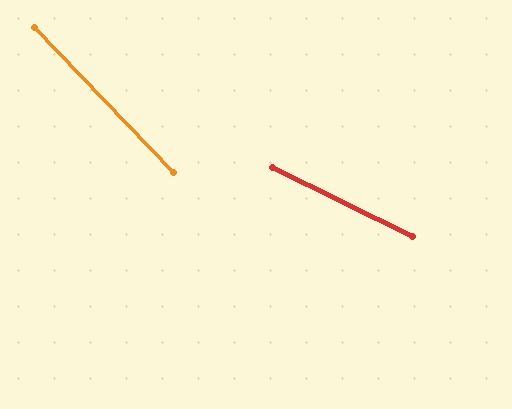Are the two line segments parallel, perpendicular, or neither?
Neither parallel nor perpendicular — they differ by about 20°.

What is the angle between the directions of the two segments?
Approximately 20 degrees.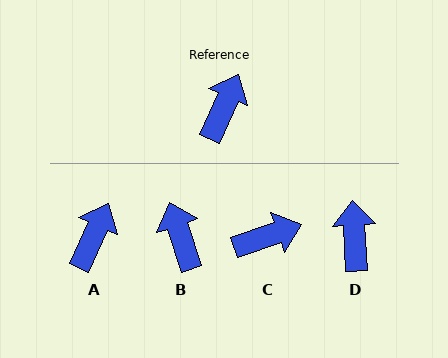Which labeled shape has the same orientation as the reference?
A.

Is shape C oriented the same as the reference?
No, it is off by about 47 degrees.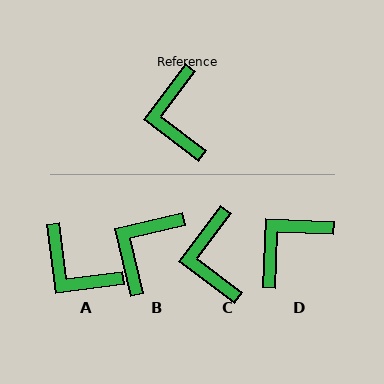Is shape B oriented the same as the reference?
No, it is off by about 40 degrees.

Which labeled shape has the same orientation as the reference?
C.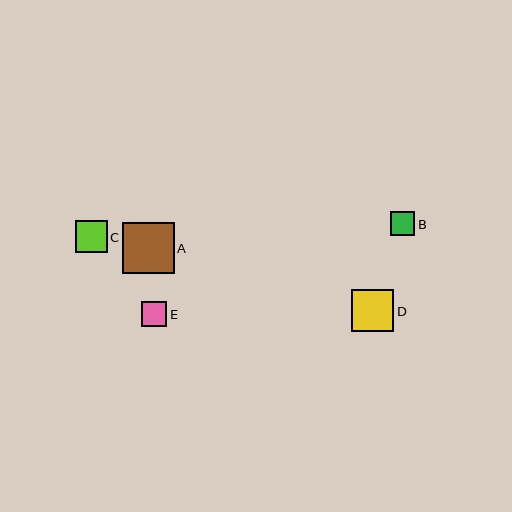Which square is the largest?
Square A is the largest with a size of approximately 51 pixels.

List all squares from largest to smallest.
From largest to smallest: A, D, C, E, B.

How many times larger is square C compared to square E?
Square C is approximately 1.3 times the size of square E.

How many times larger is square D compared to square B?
Square D is approximately 1.7 times the size of square B.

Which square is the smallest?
Square B is the smallest with a size of approximately 24 pixels.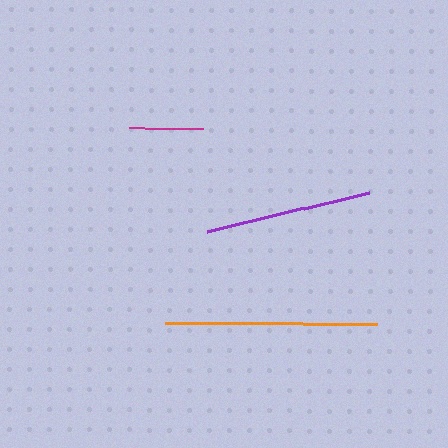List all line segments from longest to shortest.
From longest to shortest: orange, purple, magenta.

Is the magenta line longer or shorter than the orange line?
The orange line is longer than the magenta line.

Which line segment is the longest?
The orange line is the longest at approximately 212 pixels.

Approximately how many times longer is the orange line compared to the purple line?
The orange line is approximately 1.3 times the length of the purple line.